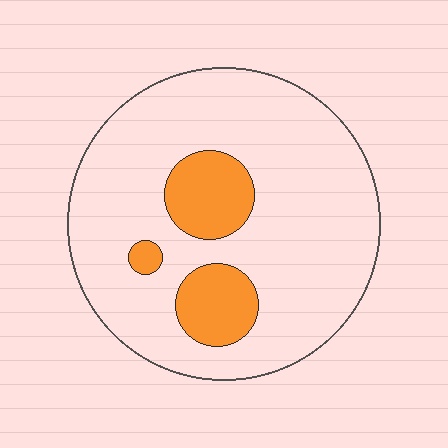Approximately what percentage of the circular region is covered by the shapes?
Approximately 15%.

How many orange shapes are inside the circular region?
3.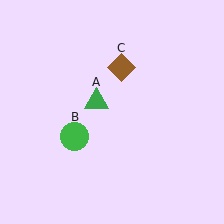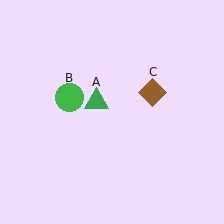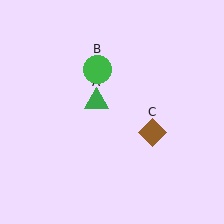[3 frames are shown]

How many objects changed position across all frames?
2 objects changed position: green circle (object B), brown diamond (object C).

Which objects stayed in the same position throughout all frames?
Green triangle (object A) remained stationary.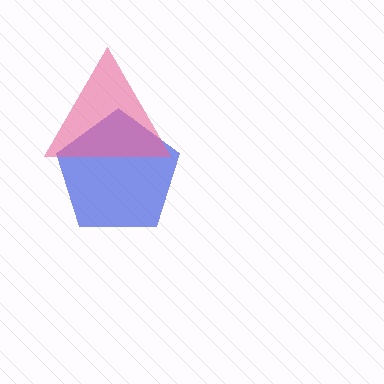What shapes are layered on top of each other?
The layered shapes are: a blue pentagon, a pink triangle.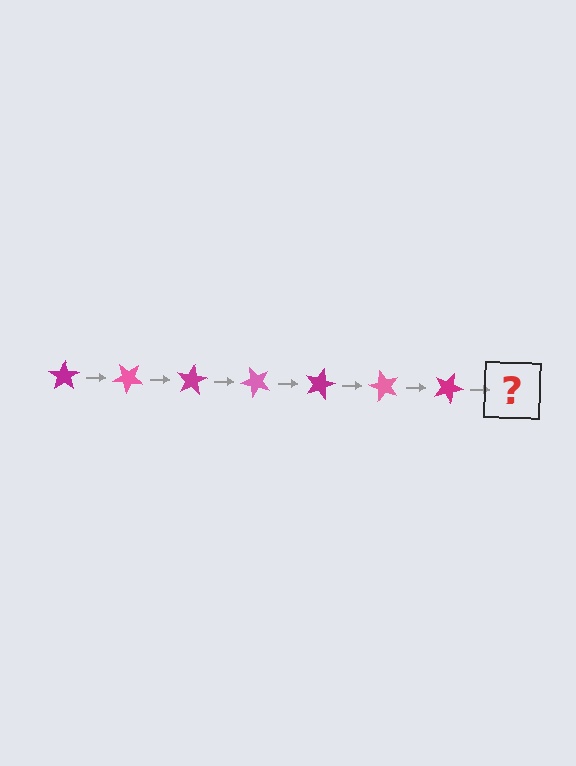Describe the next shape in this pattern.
It should be a pink star, rotated 280 degrees from the start.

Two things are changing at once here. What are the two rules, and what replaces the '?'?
The two rules are that it rotates 40 degrees each step and the color cycles through magenta and pink. The '?' should be a pink star, rotated 280 degrees from the start.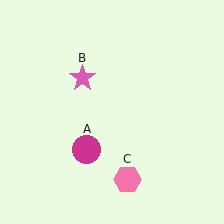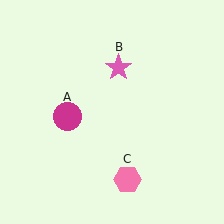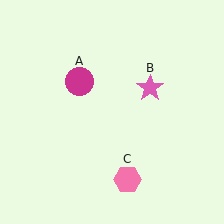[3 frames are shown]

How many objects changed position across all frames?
2 objects changed position: magenta circle (object A), pink star (object B).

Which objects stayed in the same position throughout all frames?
Pink hexagon (object C) remained stationary.